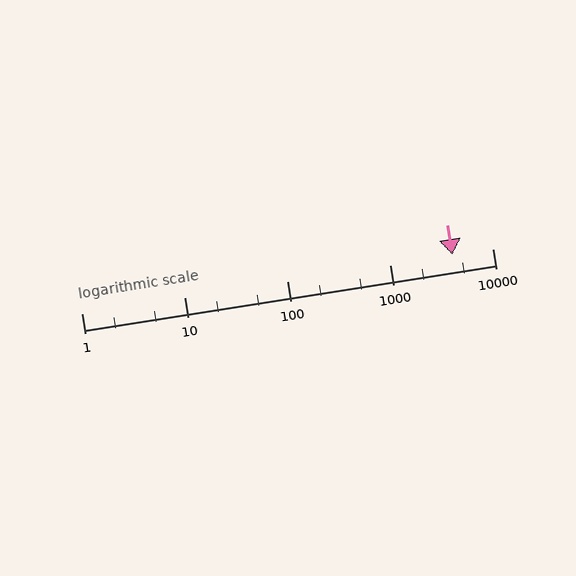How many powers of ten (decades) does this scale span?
The scale spans 4 decades, from 1 to 10000.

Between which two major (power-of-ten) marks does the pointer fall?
The pointer is between 1000 and 10000.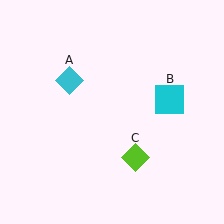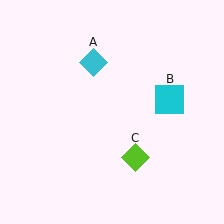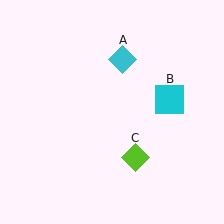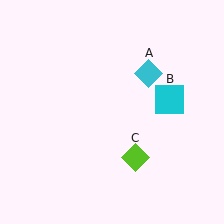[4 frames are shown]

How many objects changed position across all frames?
1 object changed position: cyan diamond (object A).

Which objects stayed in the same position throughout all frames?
Cyan square (object B) and lime diamond (object C) remained stationary.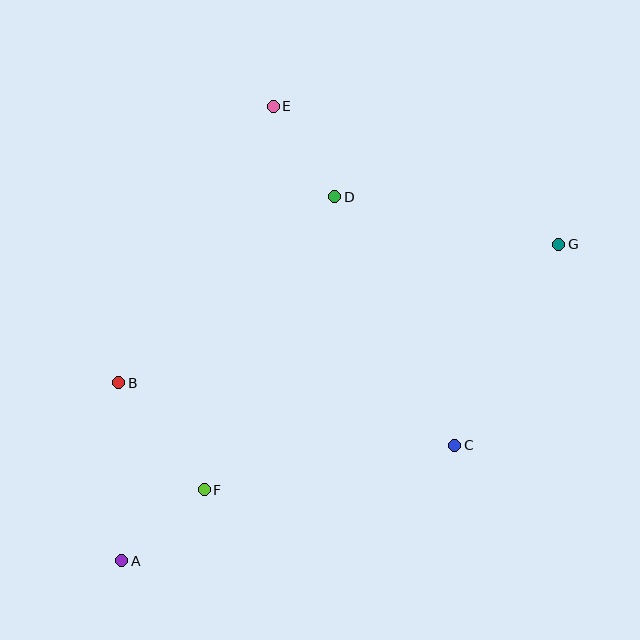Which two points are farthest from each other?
Points A and G are farthest from each other.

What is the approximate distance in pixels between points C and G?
The distance between C and G is approximately 226 pixels.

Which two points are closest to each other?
Points A and F are closest to each other.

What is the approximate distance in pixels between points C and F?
The distance between C and F is approximately 255 pixels.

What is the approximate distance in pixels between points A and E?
The distance between A and E is approximately 479 pixels.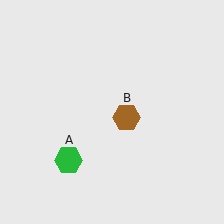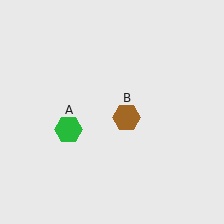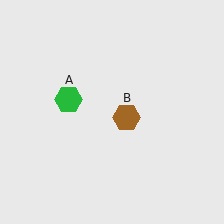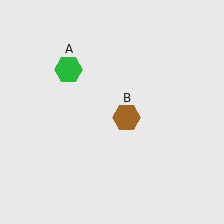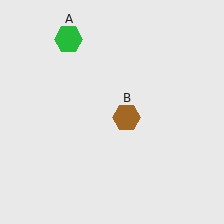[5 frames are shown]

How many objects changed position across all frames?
1 object changed position: green hexagon (object A).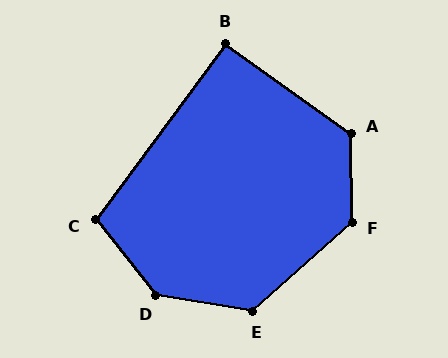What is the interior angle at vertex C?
Approximately 105 degrees (obtuse).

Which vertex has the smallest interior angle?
B, at approximately 91 degrees.